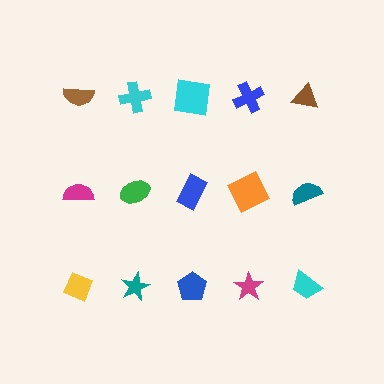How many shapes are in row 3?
5 shapes.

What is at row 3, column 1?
A yellow diamond.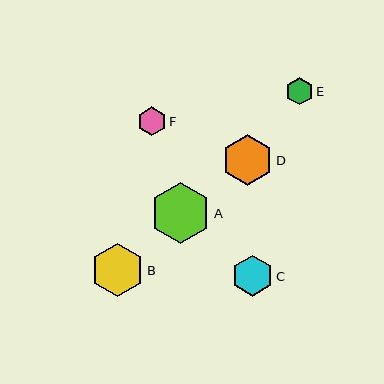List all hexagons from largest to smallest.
From largest to smallest: A, B, D, C, F, E.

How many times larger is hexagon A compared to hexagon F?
Hexagon A is approximately 2.1 times the size of hexagon F.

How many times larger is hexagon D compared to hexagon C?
Hexagon D is approximately 1.2 times the size of hexagon C.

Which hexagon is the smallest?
Hexagon E is the smallest with a size of approximately 27 pixels.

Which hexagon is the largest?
Hexagon A is the largest with a size of approximately 61 pixels.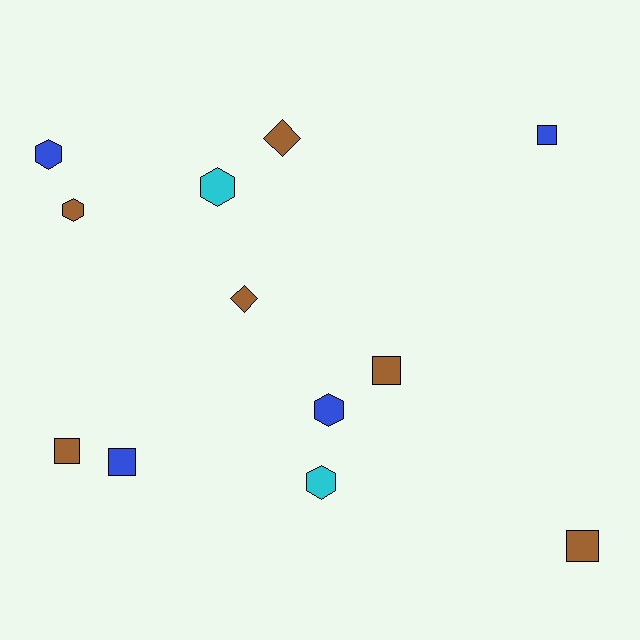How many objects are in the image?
There are 12 objects.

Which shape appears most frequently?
Square, with 5 objects.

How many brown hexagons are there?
There is 1 brown hexagon.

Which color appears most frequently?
Brown, with 6 objects.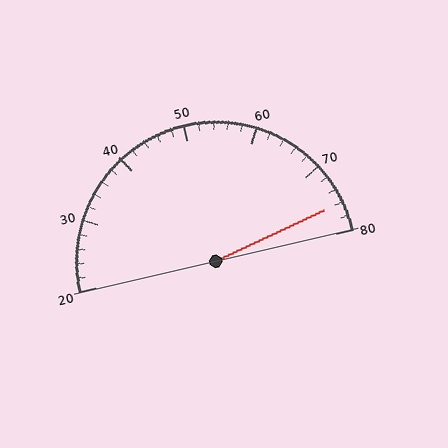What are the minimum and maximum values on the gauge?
The gauge ranges from 20 to 80.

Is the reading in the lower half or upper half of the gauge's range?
The reading is in the upper half of the range (20 to 80).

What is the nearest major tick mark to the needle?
The nearest major tick mark is 80.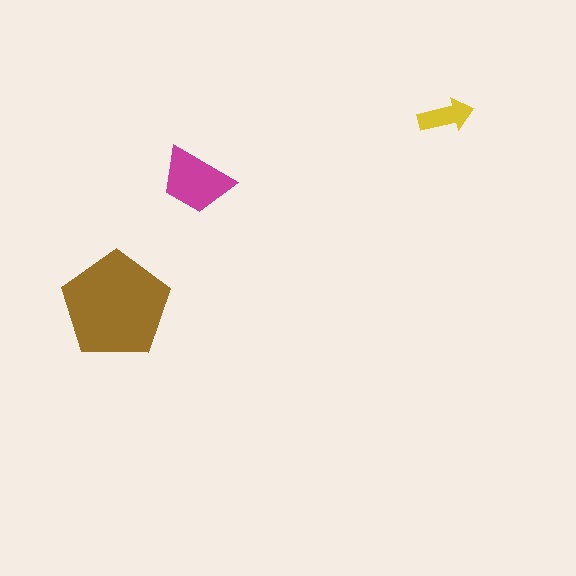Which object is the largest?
The brown pentagon.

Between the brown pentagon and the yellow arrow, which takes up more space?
The brown pentagon.